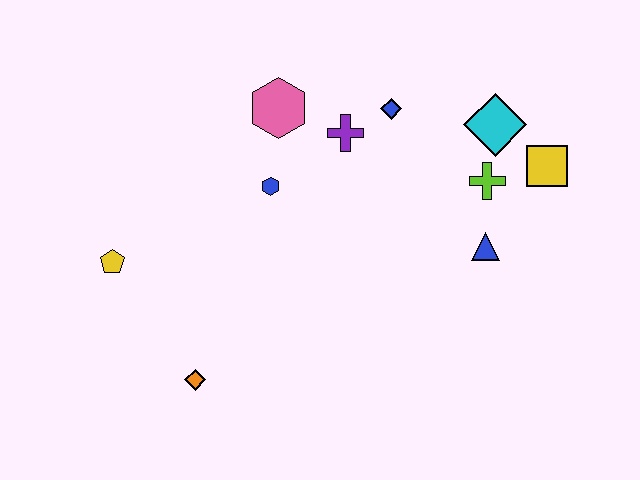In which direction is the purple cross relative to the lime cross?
The purple cross is to the left of the lime cross.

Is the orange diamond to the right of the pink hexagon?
No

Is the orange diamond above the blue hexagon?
No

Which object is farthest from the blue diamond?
The orange diamond is farthest from the blue diamond.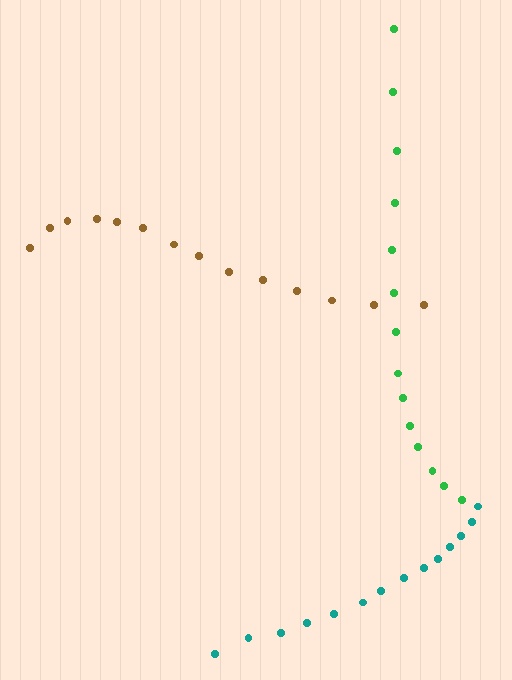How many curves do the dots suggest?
There are 3 distinct paths.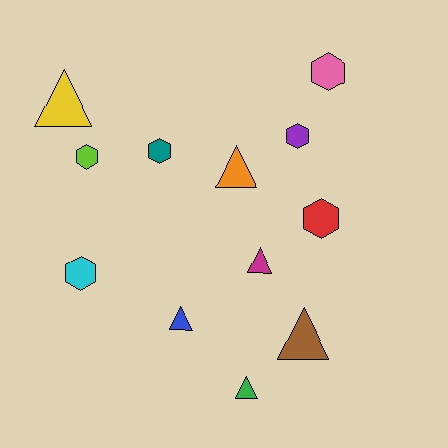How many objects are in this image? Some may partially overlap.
There are 12 objects.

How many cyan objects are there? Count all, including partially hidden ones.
There is 1 cyan object.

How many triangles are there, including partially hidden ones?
There are 6 triangles.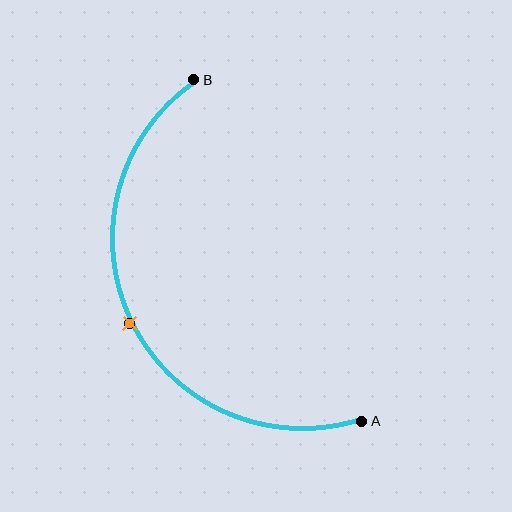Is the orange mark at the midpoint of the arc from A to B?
Yes. The orange mark lies on the arc at equal arc-length from both A and B — it is the arc midpoint.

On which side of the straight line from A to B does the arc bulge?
The arc bulges to the left of the straight line connecting A and B.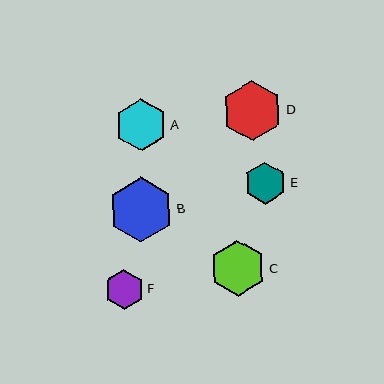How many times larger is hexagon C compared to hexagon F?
Hexagon C is approximately 1.4 times the size of hexagon F.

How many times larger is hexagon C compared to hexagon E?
Hexagon C is approximately 1.3 times the size of hexagon E.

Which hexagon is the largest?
Hexagon B is the largest with a size of approximately 65 pixels.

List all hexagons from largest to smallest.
From largest to smallest: B, D, C, A, E, F.